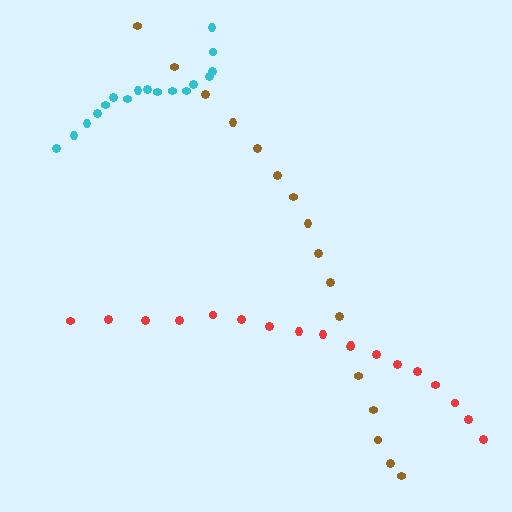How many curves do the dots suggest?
There are 3 distinct paths.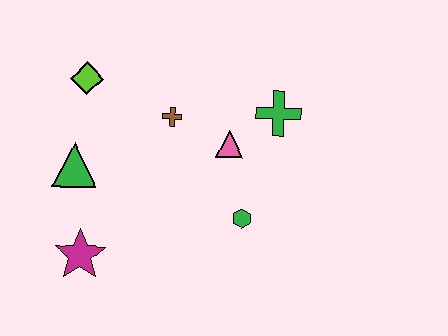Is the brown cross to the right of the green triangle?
Yes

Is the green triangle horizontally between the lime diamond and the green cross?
No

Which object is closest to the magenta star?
The green triangle is closest to the magenta star.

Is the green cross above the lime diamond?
No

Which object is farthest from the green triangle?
The green cross is farthest from the green triangle.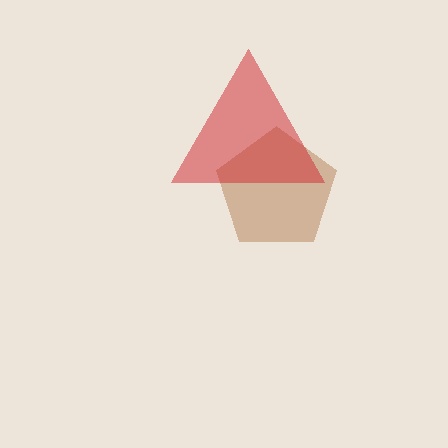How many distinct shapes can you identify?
There are 2 distinct shapes: a brown pentagon, a red triangle.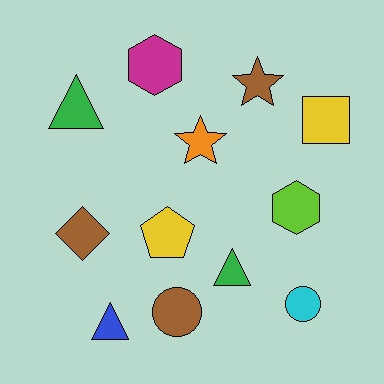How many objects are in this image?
There are 12 objects.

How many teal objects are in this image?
There are no teal objects.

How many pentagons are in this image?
There is 1 pentagon.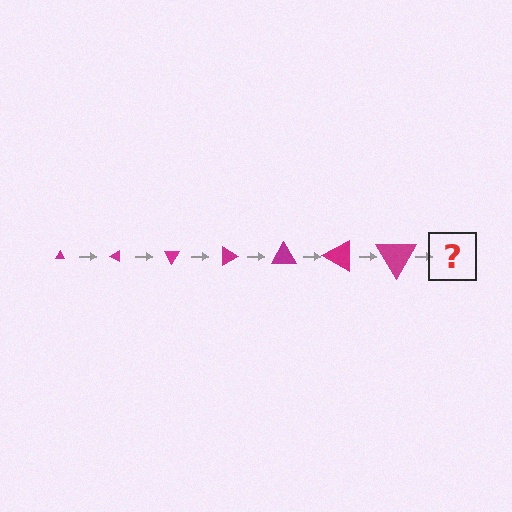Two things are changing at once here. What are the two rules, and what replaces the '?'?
The two rules are that the triangle grows larger each step and it rotates 30 degrees each step. The '?' should be a triangle, larger than the previous one and rotated 210 degrees from the start.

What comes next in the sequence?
The next element should be a triangle, larger than the previous one and rotated 210 degrees from the start.